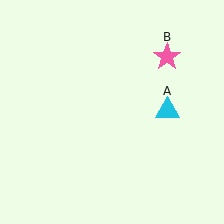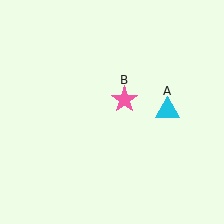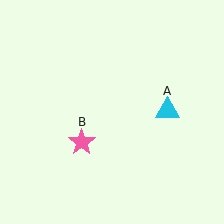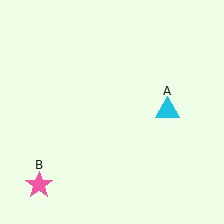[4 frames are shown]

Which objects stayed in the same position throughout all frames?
Cyan triangle (object A) remained stationary.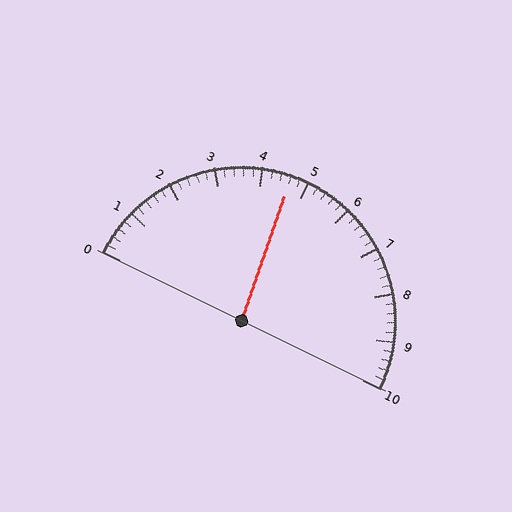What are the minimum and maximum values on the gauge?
The gauge ranges from 0 to 10.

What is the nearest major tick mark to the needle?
The nearest major tick mark is 5.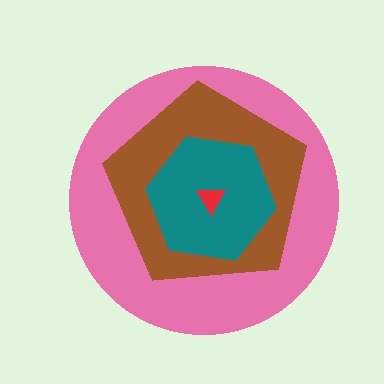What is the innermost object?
The red triangle.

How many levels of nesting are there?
4.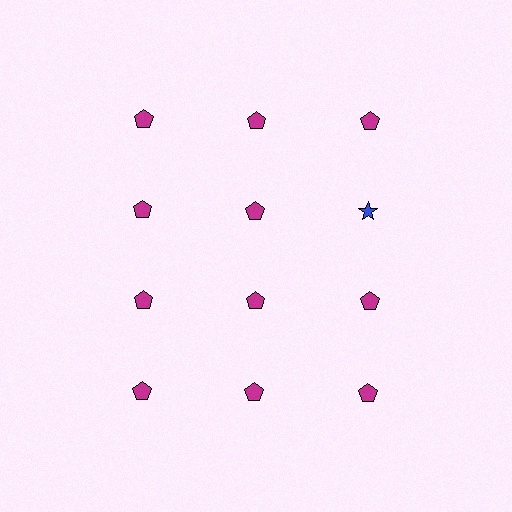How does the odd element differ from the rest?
It differs in both color (blue instead of magenta) and shape (star instead of pentagon).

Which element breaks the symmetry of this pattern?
The blue star in the second row, center column breaks the symmetry. All other shapes are magenta pentagons.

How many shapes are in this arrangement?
There are 12 shapes arranged in a grid pattern.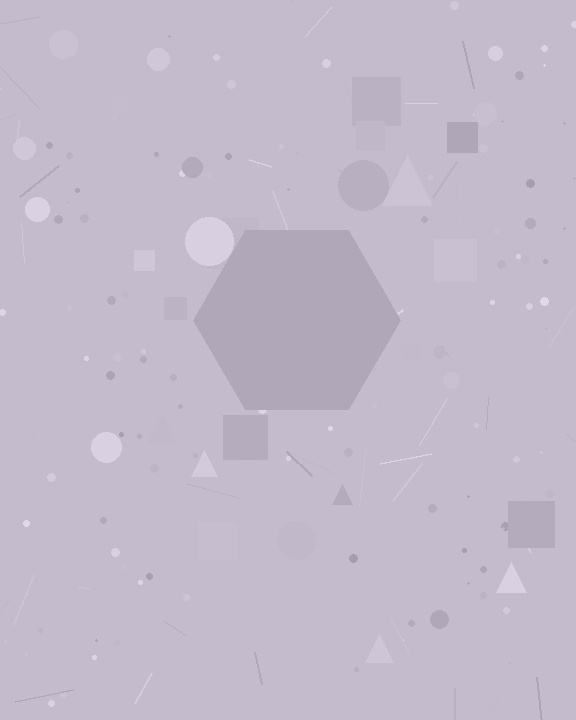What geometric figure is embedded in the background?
A hexagon is embedded in the background.